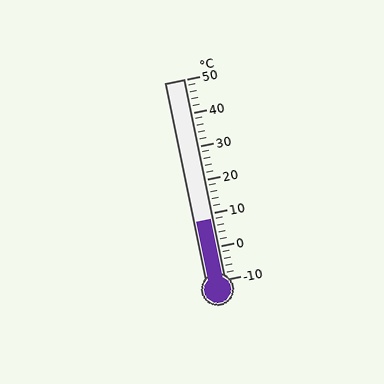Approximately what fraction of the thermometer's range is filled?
The thermometer is filled to approximately 30% of its range.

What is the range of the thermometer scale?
The thermometer scale ranges from -10°C to 50°C.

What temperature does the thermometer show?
The thermometer shows approximately 8°C.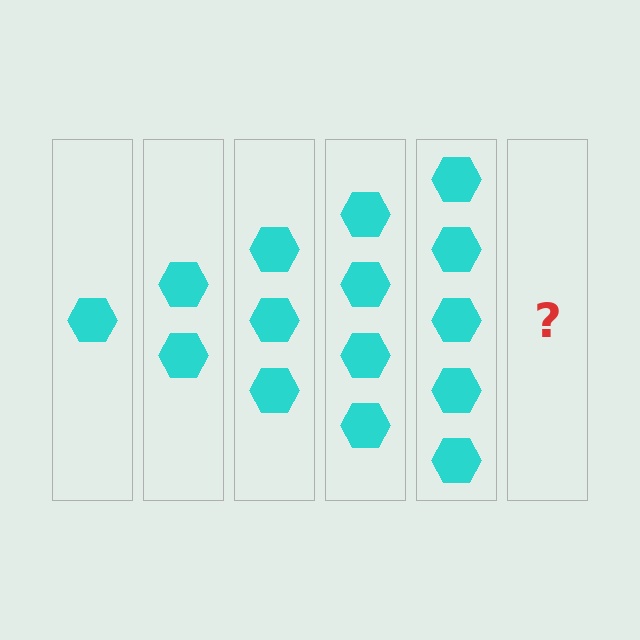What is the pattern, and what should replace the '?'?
The pattern is that each step adds one more hexagon. The '?' should be 6 hexagons.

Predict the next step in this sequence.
The next step is 6 hexagons.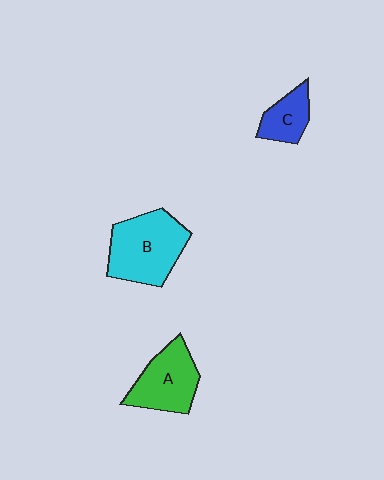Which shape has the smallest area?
Shape C (blue).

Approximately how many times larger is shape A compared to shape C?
Approximately 1.7 times.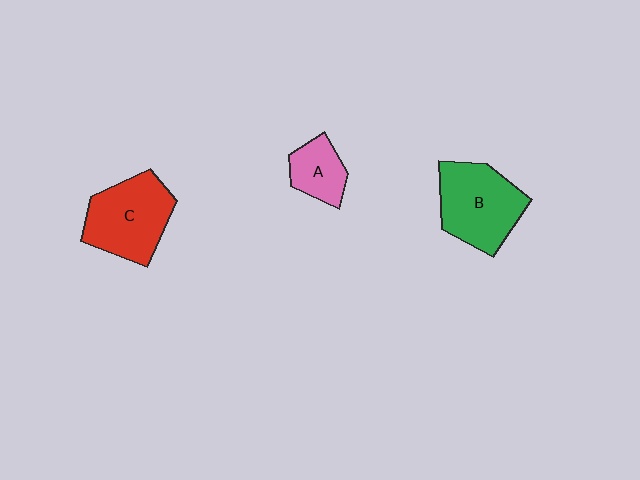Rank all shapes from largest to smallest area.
From largest to smallest: B (green), C (red), A (pink).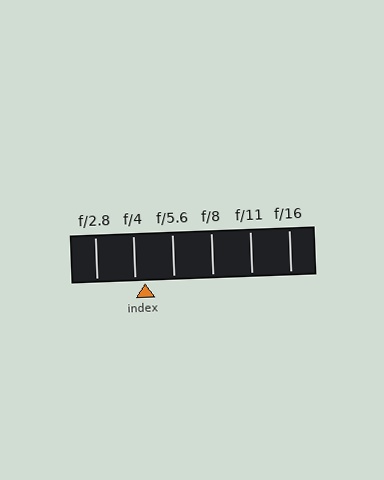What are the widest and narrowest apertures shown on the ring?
The widest aperture shown is f/2.8 and the narrowest is f/16.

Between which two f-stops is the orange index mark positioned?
The index mark is between f/4 and f/5.6.